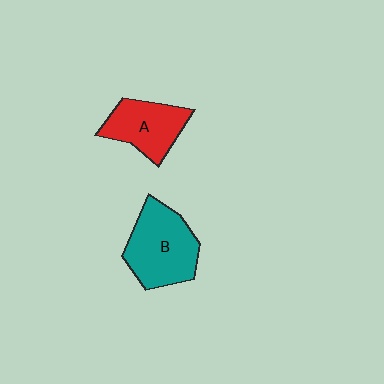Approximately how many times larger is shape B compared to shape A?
Approximately 1.3 times.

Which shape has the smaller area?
Shape A (red).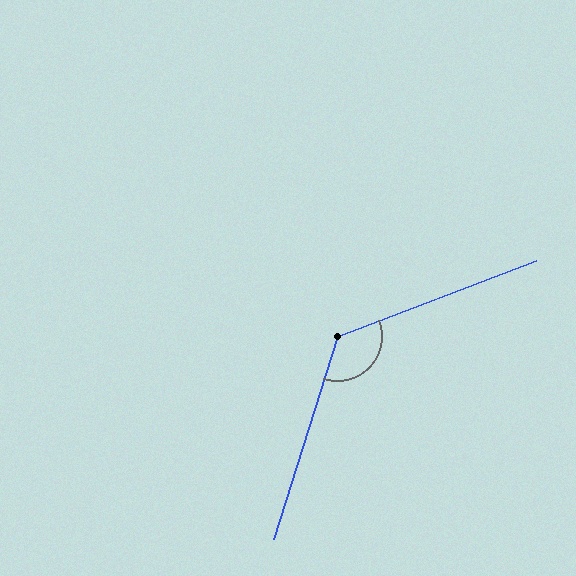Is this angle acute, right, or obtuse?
It is obtuse.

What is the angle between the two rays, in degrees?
Approximately 129 degrees.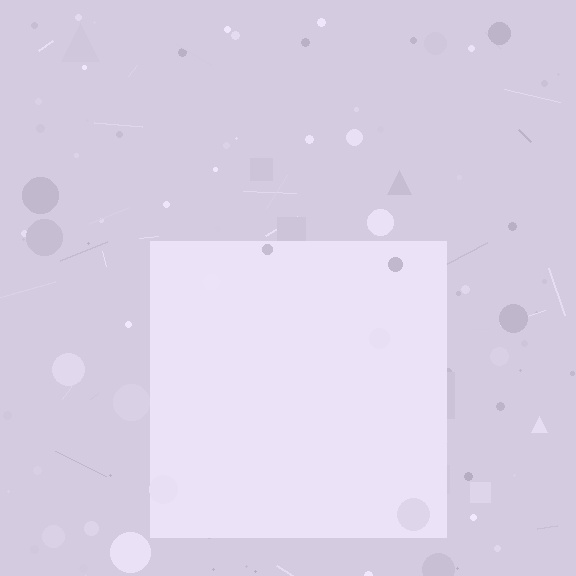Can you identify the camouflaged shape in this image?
The camouflaged shape is a square.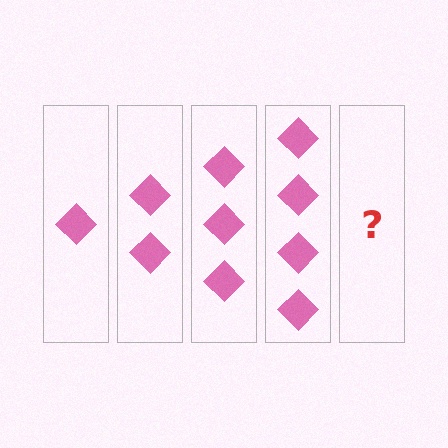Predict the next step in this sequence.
The next step is 5 diamonds.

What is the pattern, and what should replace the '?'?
The pattern is that each step adds one more diamond. The '?' should be 5 diamonds.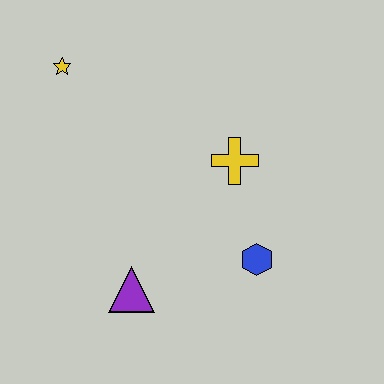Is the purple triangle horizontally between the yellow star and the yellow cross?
Yes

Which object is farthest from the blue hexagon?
The yellow star is farthest from the blue hexagon.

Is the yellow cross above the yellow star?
No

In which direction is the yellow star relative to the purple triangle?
The yellow star is above the purple triangle.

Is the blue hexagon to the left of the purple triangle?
No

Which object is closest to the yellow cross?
The blue hexagon is closest to the yellow cross.